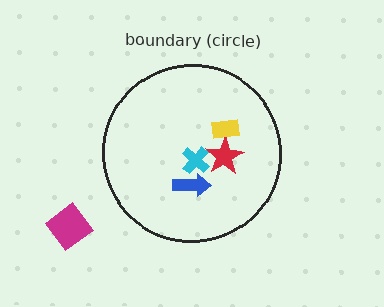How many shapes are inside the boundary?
4 inside, 1 outside.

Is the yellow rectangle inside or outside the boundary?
Inside.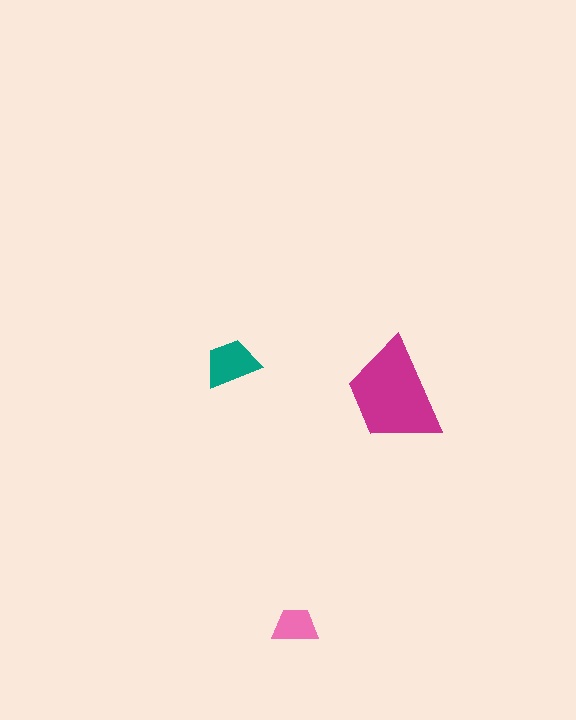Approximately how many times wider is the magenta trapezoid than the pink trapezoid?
About 2.5 times wider.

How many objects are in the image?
There are 3 objects in the image.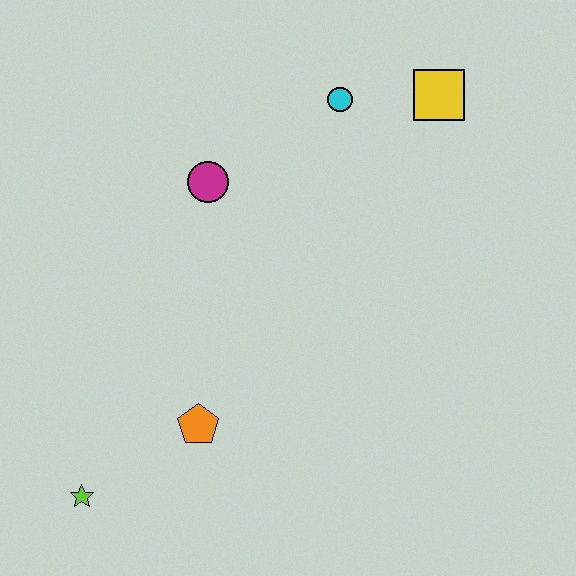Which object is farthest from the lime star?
The yellow square is farthest from the lime star.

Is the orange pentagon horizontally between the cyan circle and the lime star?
Yes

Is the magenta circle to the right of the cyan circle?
No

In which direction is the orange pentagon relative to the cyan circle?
The orange pentagon is below the cyan circle.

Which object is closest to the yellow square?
The cyan circle is closest to the yellow square.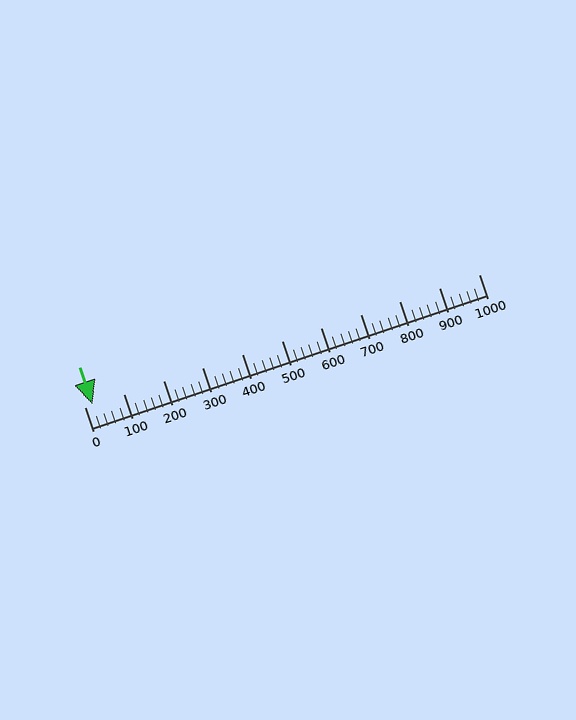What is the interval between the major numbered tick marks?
The major tick marks are spaced 100 units apart.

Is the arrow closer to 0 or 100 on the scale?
The arrow is closer to 0.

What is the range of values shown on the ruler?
The ruler shows values from 0 to 1000.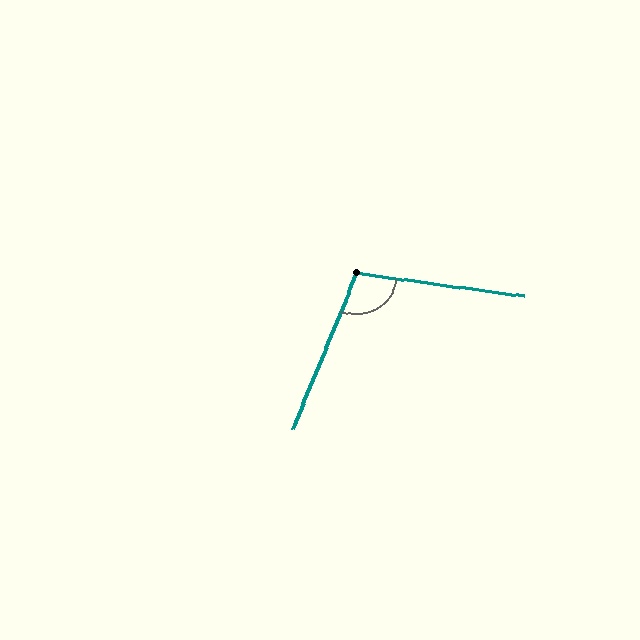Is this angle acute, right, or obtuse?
It is obtuse.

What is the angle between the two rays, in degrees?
Approximately 105 degrees.